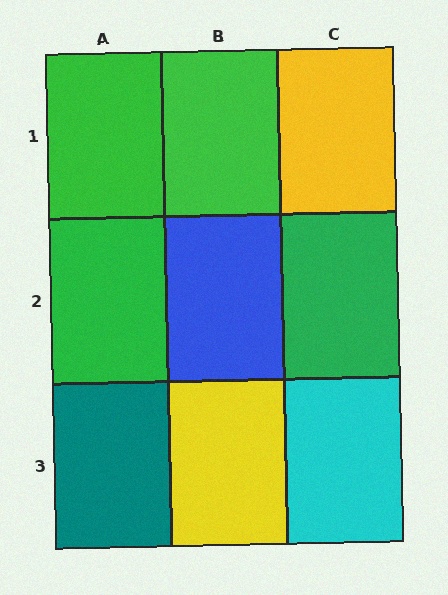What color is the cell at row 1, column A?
Green.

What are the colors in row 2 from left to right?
Green, blue, green.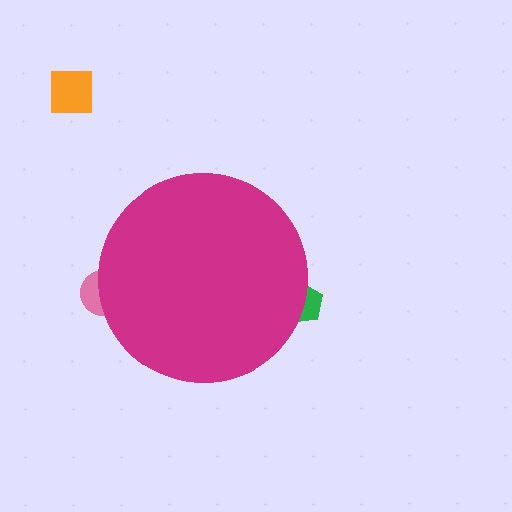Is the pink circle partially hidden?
Yes, the pink circle is partially hidden behind the magenta circle.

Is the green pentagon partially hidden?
Yes, the green pentagon is partially hidden behind the magenta circle.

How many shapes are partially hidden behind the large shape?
2 shapes are partially hidden.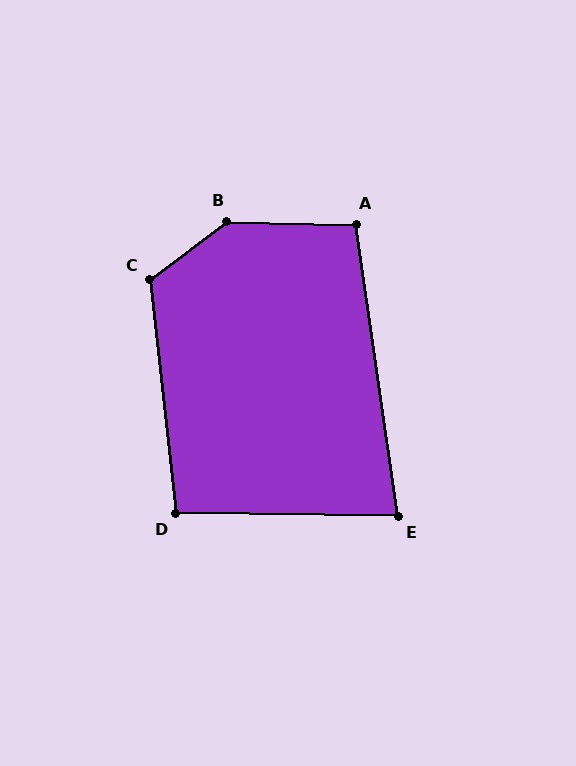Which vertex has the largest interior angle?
B, at approximately 142 degrees.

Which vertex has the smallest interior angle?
E, at approximately 81 degrees.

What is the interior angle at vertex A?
Approximately 99 degrees (obtuse).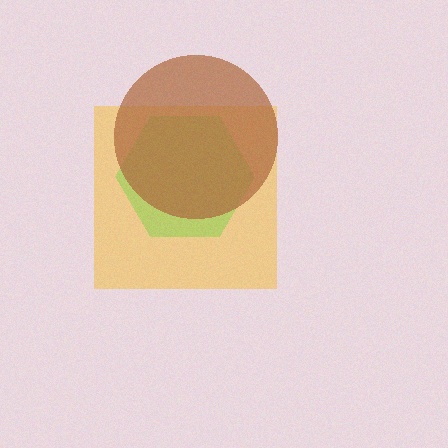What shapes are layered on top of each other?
The layered shapes are: a yellow square, a lime hexagon, a brown circle.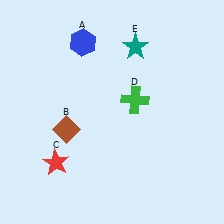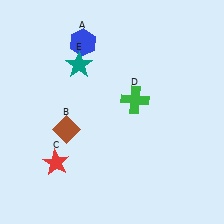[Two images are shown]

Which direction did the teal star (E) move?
The teal star (E) moved left.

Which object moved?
The teal star (E) moved left.